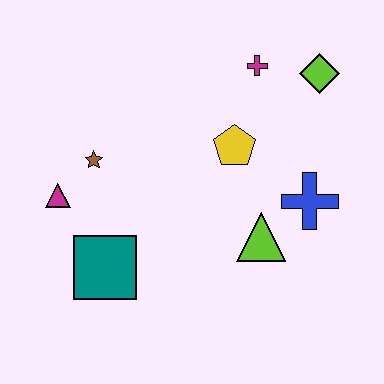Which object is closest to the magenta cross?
The lime diamond is closest to the magenta cross.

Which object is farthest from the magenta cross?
The teal square is farthest from the magenta cross.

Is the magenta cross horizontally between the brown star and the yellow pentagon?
No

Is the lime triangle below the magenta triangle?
Yes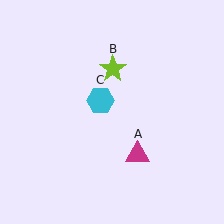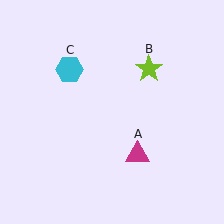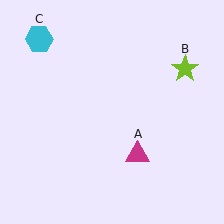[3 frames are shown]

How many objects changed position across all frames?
2 objects changed position: lime star (object B), cyan hexagon (object C).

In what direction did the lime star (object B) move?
The lime star (object B) moved right.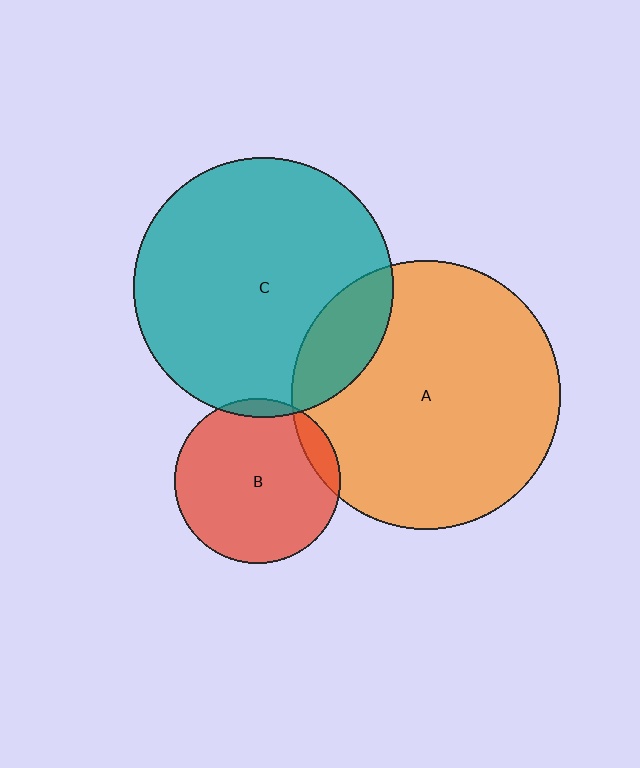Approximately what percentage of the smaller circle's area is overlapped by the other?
Approximately 10%.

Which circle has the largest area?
Circle A (orange).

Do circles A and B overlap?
Yes.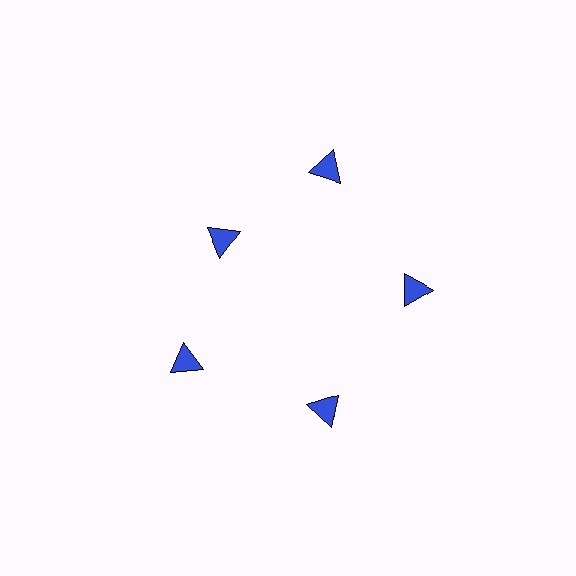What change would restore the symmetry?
The symmetry would be restored by moving it outward, back onto the ring so that all 5 triangles sit at equal angles and equal distance from the center.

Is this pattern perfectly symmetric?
No. The 5 blue triangles are arranged in a ring, but one element near the 10 o'clock position is pulled inward toward the center, breaking the 5-fold rotational symmetry.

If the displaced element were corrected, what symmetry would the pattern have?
It would have 5-fold rotational symmetry — the pattern would map onto itself every 72 degrees.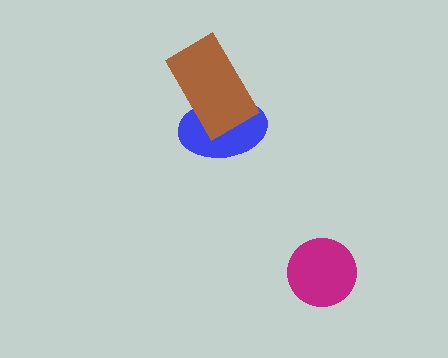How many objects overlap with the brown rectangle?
1 object overlaps with the brown rectangle.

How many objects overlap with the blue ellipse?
1 object overlaps with the blue ellipse.